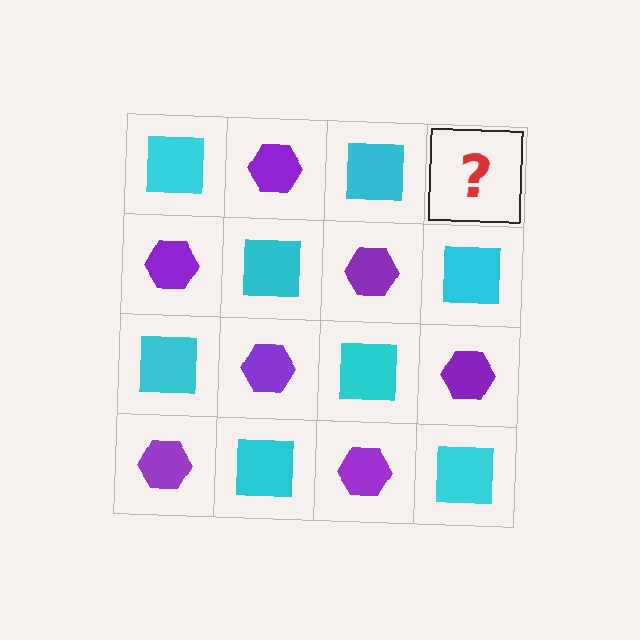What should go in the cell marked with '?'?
The missing cell should contain a purple hexagon.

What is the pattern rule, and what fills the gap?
The rule is that it alternates cyan square and purple hexagon in a checkerboard pattern. The gap should be filled with a purple hexagon.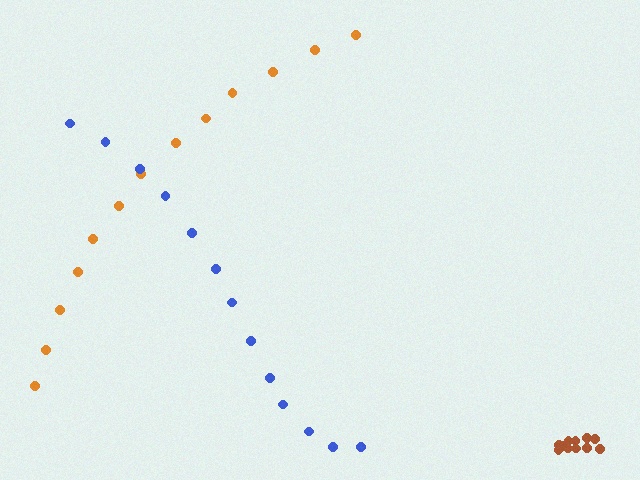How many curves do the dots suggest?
There are 3 distinct paths.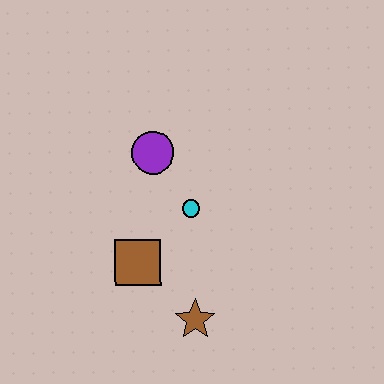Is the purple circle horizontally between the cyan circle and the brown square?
Yes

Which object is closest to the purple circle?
The cyan circle is closest to the purple circle.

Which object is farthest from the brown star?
The purple circle is farthest from the brown star.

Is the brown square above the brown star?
Yes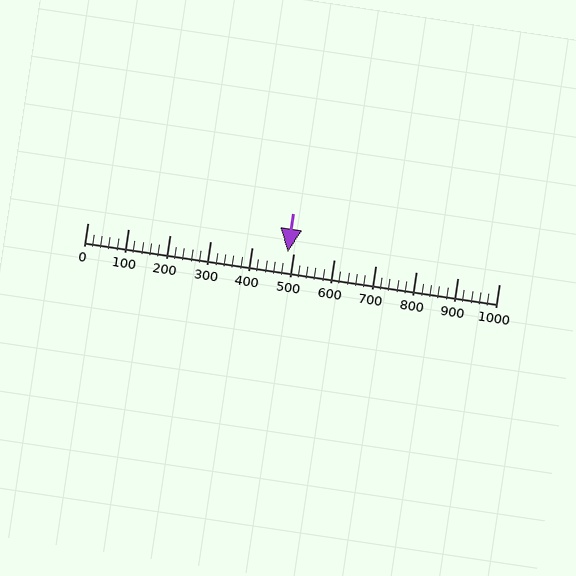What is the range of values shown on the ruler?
The ruler shows values from 0 to 1000.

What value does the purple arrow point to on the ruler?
The purple arrow points to approximately 487.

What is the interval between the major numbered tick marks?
The major tick marks are spaced 100 units apart.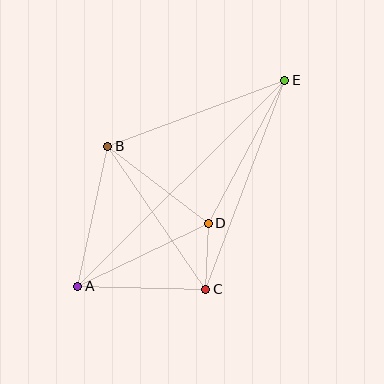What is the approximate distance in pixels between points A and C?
The distance between A and C is approximately 128 pixels.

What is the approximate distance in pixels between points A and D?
The distance between A and D is approximately 145 pixels.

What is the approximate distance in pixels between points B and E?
The distance between B and E is approximately 189 pixels.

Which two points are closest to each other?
Points C and D are closest to each other.